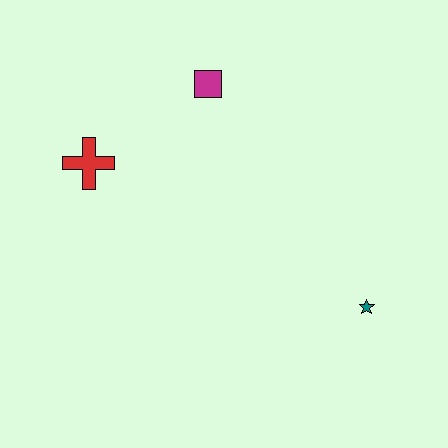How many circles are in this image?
There are no circles.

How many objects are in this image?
There are 3 objects.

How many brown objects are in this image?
There are no brown objects.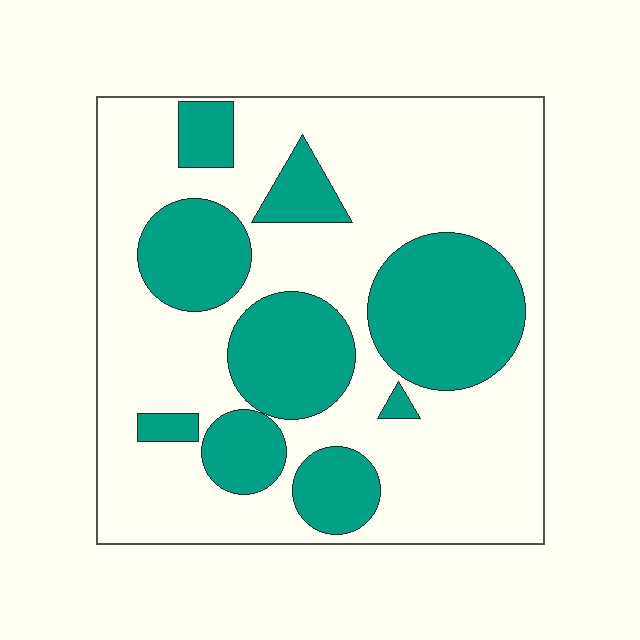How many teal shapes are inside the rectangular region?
9.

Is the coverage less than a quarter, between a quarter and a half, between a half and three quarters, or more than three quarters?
Between a quarter and a half.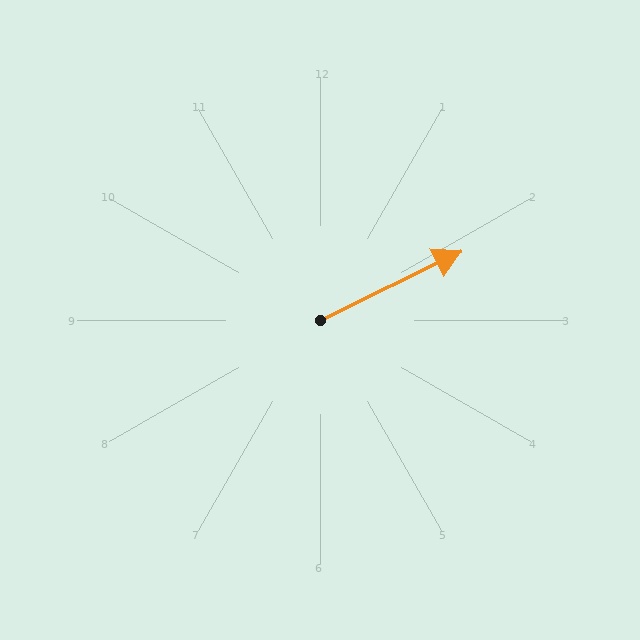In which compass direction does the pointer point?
Northeast.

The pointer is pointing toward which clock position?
Roughly 2 o'clock.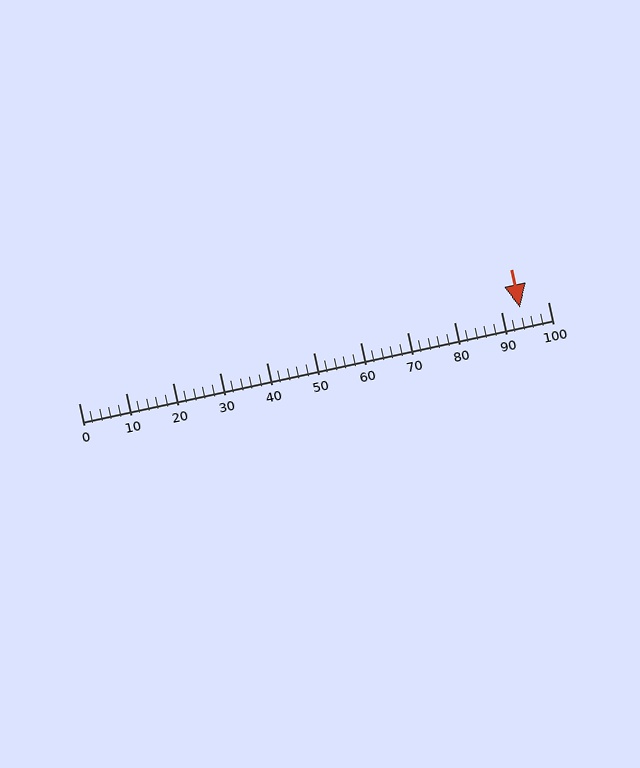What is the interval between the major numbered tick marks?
The major tick marks are spaced 10 units apart.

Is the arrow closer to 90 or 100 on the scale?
The arrow is closer to 90.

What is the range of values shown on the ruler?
The ruler shows values from 0 to 100.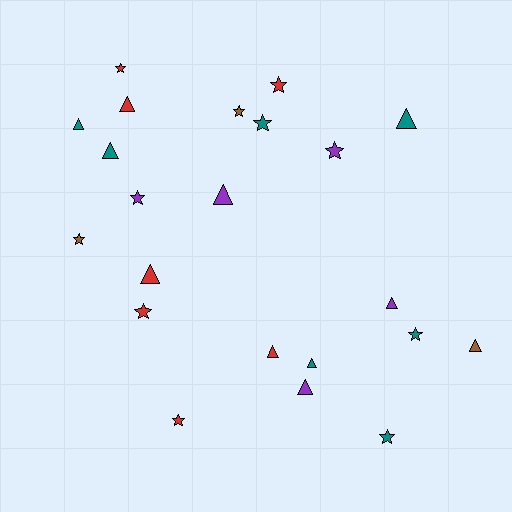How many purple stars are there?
There are 2 purple stars.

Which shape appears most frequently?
Star, with 11 objects.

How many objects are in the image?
There are 22 objects.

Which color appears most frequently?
Teal, with 7 objects.